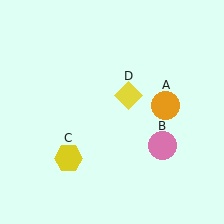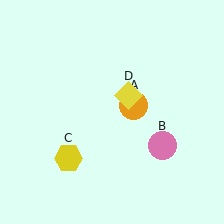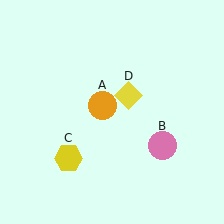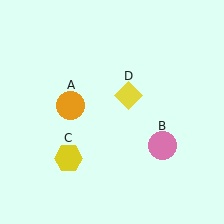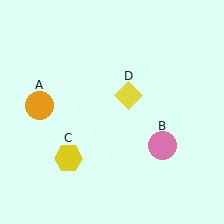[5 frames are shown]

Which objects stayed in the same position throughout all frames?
Pink circle (object B) and yellow hexagon (object C) and yellow diamond (object D) remained stationary.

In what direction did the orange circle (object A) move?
The orange circle (object A) moved left.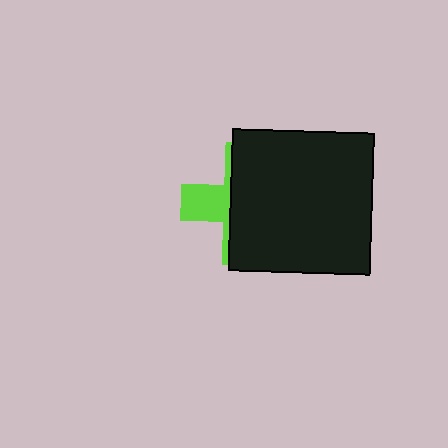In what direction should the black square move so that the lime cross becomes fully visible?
The black square should move right. That is the shortest direction to clear the overlap and leave the lime cross fully visible.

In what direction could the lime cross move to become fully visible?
The lime cross could move left. That would shift it out from behind the black square entirely.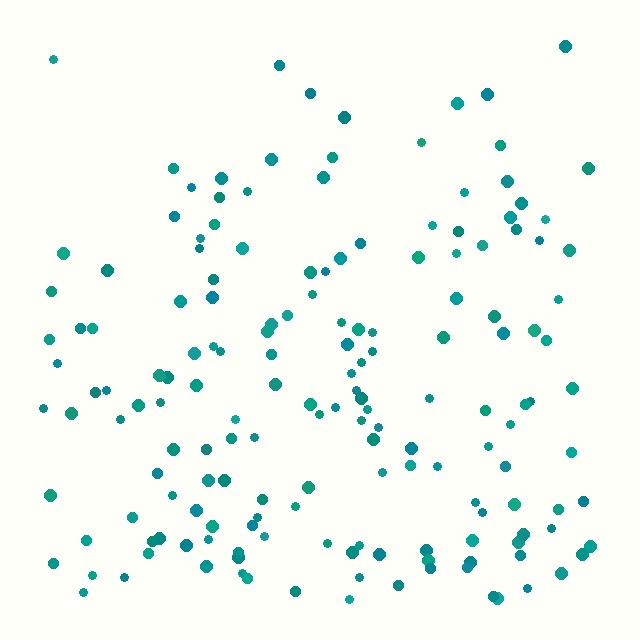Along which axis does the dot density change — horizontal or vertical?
Vertical.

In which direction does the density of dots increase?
From top to bottom, with the bottom side densest.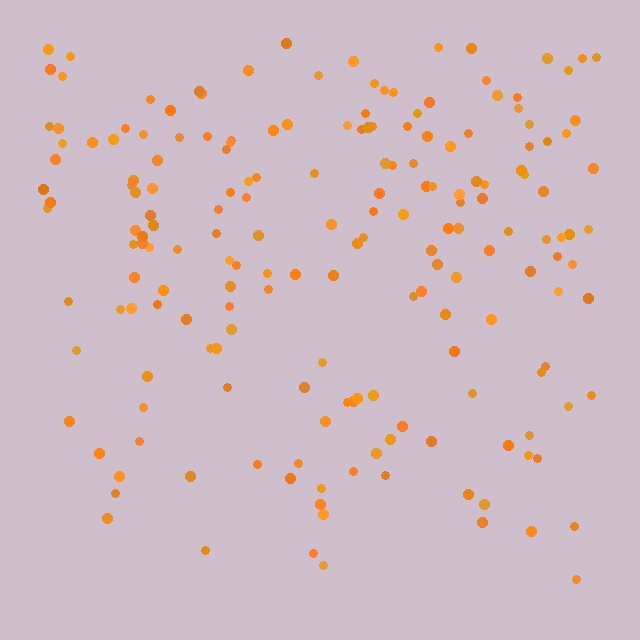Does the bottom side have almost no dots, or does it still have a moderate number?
Still a moderate number, just noticeably fewer than the top.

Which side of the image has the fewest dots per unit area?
The bottom.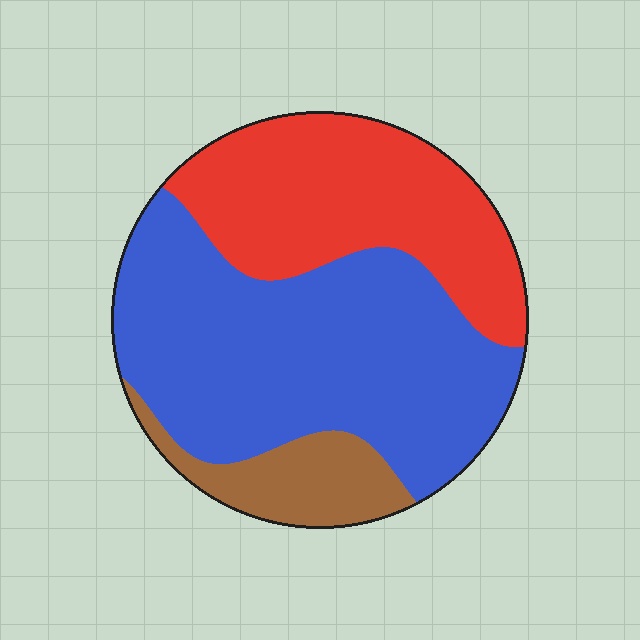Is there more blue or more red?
Blue.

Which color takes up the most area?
Blue, at roughly 55%.